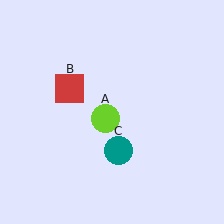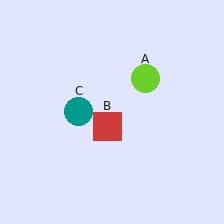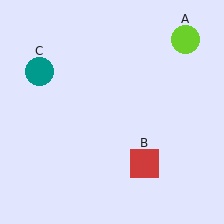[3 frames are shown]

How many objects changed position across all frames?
3 objects changed position: lime circle (object A), red square (object B), teal circle (object C).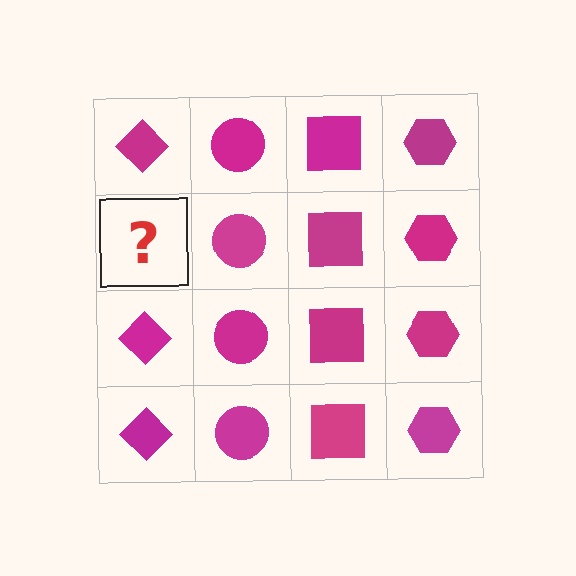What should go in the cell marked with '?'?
The missing cell should contain a magenta diamond.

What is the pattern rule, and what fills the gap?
The rule is that each column has a consistent shape. The gap should be filled with a magenta diamond.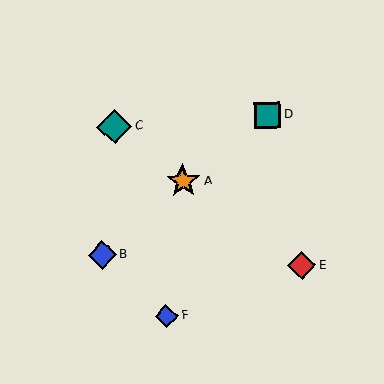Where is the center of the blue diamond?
The center of the blue diamond is at (166, 316).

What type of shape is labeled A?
Shape A is an orange star.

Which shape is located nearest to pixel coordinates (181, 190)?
The orange star (labeled A) at (183, 181) is nearest to that location.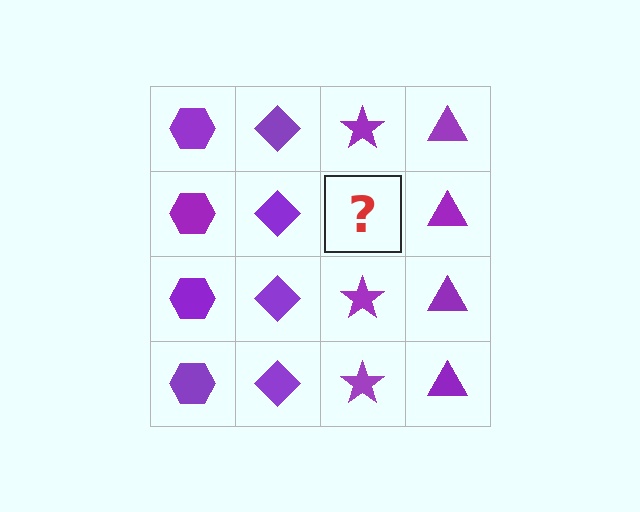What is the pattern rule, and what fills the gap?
The rule is that each column has a consistent shape. The gap should be filled with a purple star.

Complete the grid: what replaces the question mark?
The question mark should be replaced with a purple star.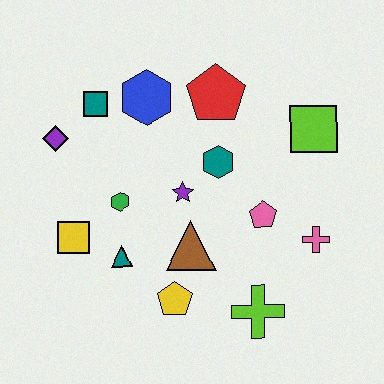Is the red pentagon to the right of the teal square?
Yes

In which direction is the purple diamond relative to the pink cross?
The purple diamond is to the left of the pink cross.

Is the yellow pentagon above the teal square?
No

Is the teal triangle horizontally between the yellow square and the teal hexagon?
Yes